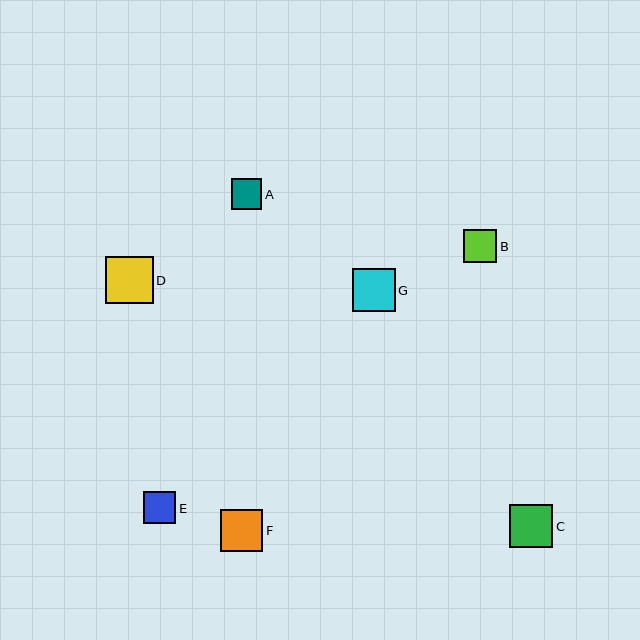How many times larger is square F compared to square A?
Square F is approximately 1.4 times the size of square A.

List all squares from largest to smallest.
From largest to smallest: D, C, G, F, B, E, A.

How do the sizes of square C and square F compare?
Square C and square F are approximately the same size.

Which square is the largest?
Square D is the largest with a size of approximately 47 pixels.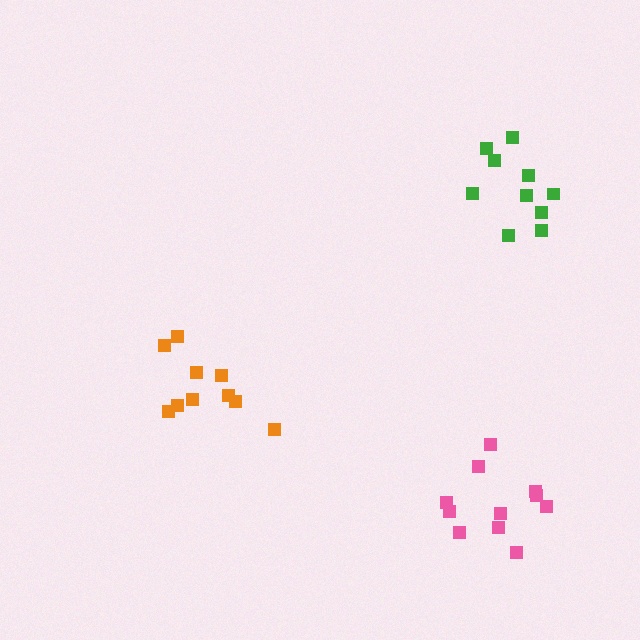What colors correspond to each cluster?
The clusters are colored: orange, green, pink.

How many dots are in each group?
Group 1: 10 dots, Group 2: 10 dots, Group 3: 11 dots (31 total).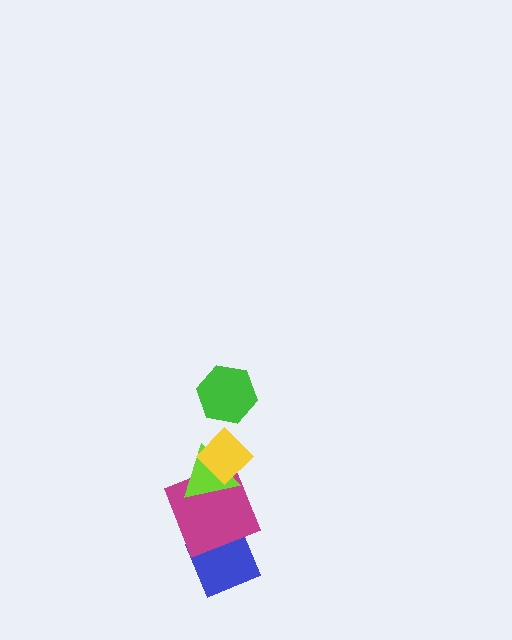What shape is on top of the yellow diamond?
The green hexagon is on top of the yellow diamond.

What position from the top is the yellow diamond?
The yellow diamond is 2nd from the top.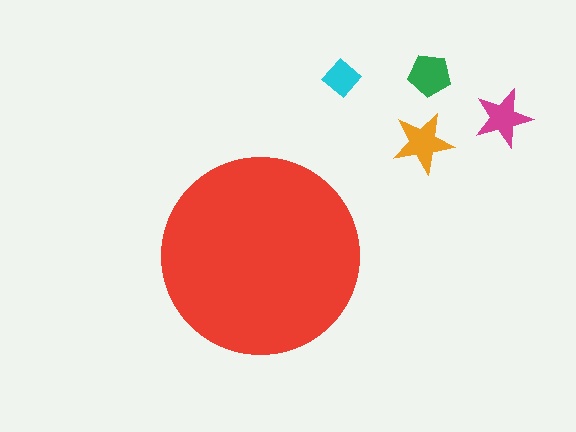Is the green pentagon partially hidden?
No, the green pentagon is fully visible.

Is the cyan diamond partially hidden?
No, the cyan diamond is fully visible.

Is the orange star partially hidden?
No, the orange star is fully visible.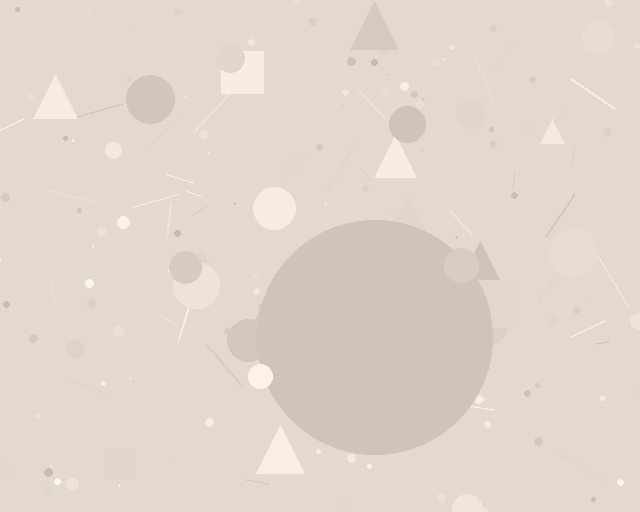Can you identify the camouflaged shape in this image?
The camouflaged shape is a circle.